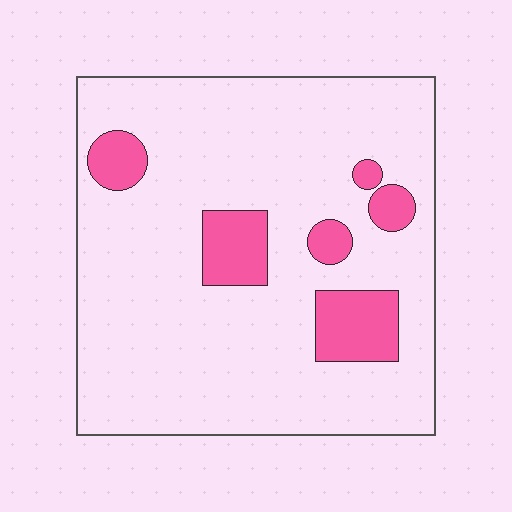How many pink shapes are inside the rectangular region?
6.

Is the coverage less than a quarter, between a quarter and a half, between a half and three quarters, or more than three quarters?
Less than a quarter.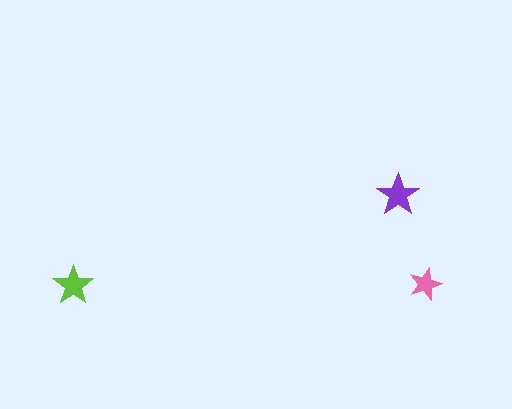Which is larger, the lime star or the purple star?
The purple one.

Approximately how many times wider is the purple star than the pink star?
About 1.5 times wider.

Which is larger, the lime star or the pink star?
The lime one.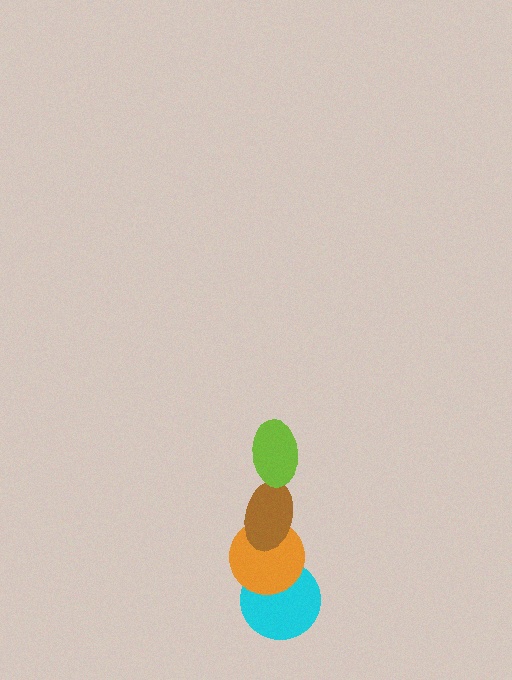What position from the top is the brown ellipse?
The brown ellipse is 2nd from the top.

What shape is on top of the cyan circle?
The orange circle is on top of the cyan circle.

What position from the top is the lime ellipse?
The lime ellipse is 1st from the top.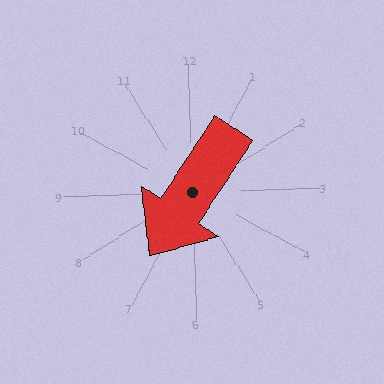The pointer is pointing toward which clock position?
Roughly 7 o'clock.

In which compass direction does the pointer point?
Southwest.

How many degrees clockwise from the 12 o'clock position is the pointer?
Approximately 215 degrees.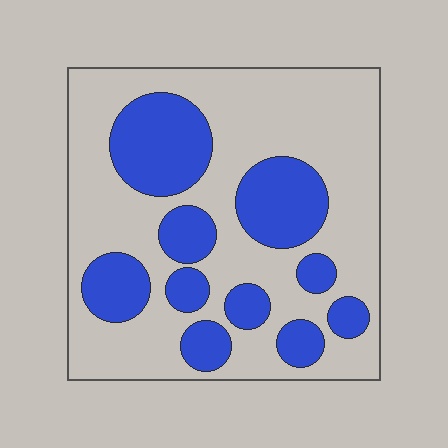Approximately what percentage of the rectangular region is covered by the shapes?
Approximately 35%.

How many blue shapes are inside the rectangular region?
10.